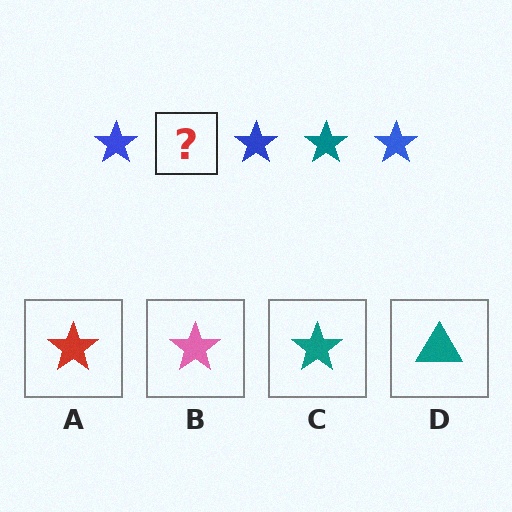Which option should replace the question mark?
Option C.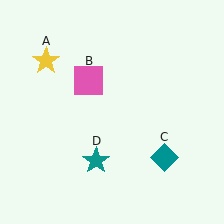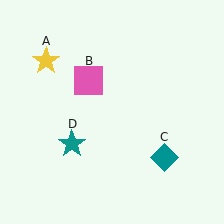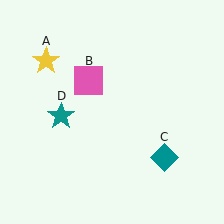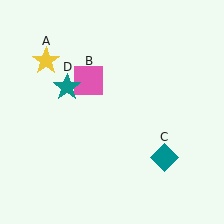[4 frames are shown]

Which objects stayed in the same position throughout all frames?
Yellow star (object A) and pink square (object B) and teal diamond (object C) remained stationary.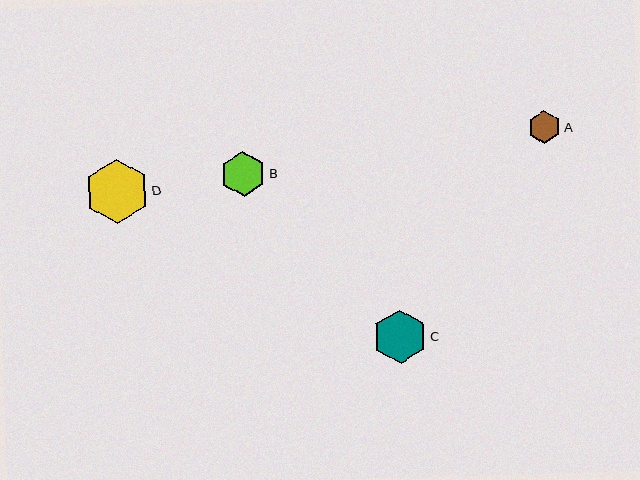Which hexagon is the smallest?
Hexagon A is the smallest with a size of approximately 33 pixels.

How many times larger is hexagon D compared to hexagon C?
Hexagon D is approximately 1.2 times the size of hexagon C.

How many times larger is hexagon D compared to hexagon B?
Hexagon D is approximately 1.4 times the size of hexagon B.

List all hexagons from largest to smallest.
From largest to smallest: D, C, B, A.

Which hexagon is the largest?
Hexagon D is the largest with a size of approximately 65 pixels.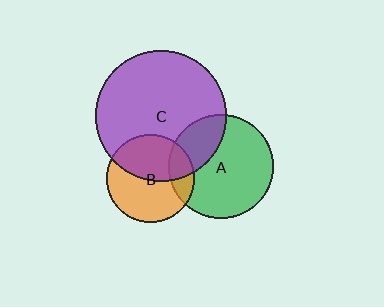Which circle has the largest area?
Circle C (purple).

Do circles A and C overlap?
Yes.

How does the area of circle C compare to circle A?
Approximately 1.6 times.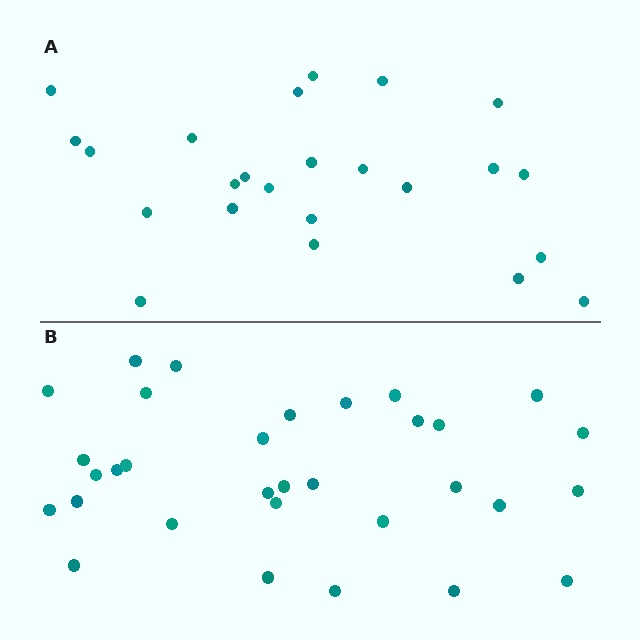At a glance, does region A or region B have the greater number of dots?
Region B (the bottom region) has more dots.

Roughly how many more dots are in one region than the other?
Region B has roughly 8 or so more dots than region A.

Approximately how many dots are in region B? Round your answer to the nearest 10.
About 30 dots. (The exact count is 32, which rounds to 30.)